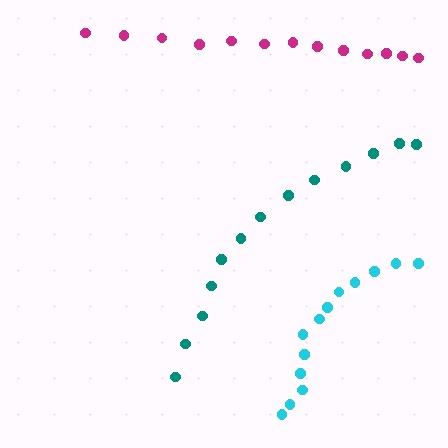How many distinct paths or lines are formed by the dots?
There are 3 distinct paths.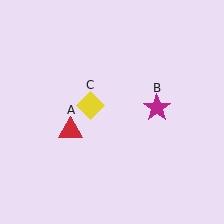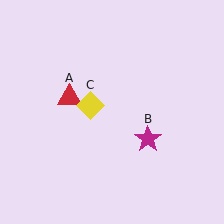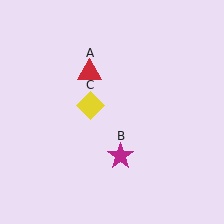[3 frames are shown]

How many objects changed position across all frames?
2 objects changed position: red triangle (object A), magenta star (object B).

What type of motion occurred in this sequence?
The red triangle (object A), magenta star (object B) rotated clockwise around the center of the scene.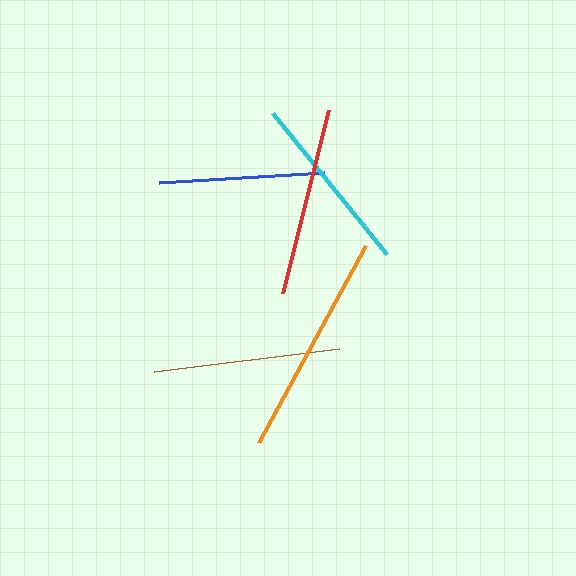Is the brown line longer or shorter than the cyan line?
The brown line is longer than the cyan line.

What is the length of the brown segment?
The brown segment is approximately 187 pixels long.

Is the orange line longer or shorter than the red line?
The orange line is longer than the red line.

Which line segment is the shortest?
The blue line is the shortest at approximately 166 pixels.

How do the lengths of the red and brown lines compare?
The red and brown lines are approximately the same length.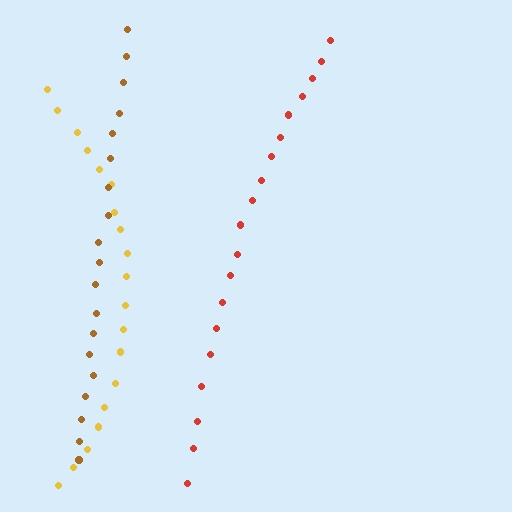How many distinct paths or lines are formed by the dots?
There are 3 distinct paths.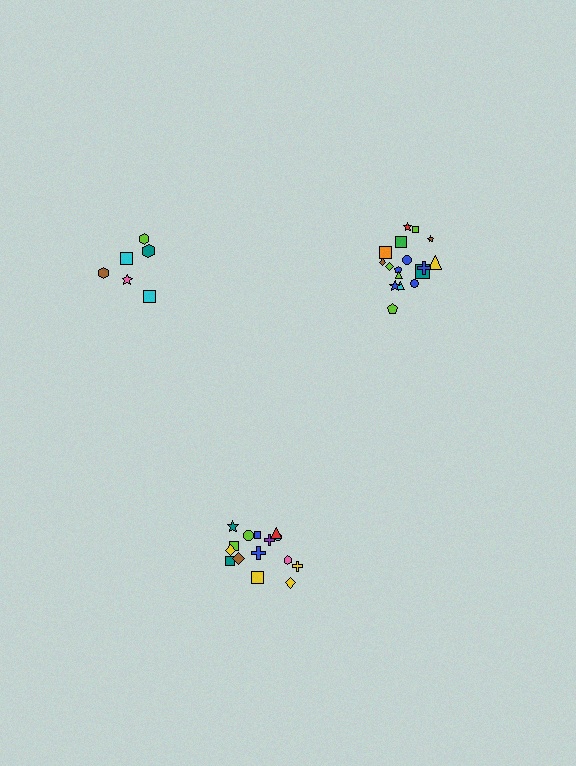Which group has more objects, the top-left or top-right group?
The top-right group.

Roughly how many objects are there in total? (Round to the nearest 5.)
Roughly 40 objects in total.